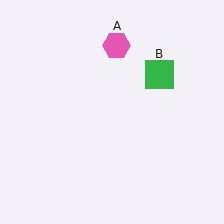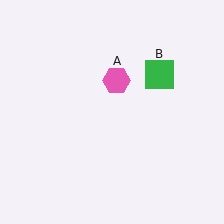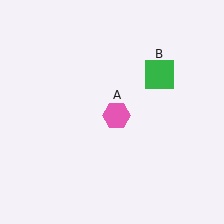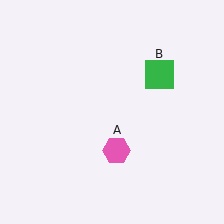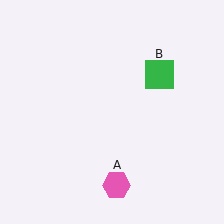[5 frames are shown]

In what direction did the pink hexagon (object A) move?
The pink hexagon (object A) moved down.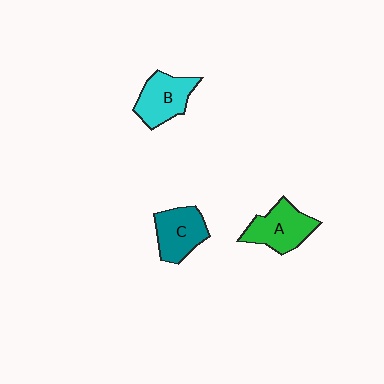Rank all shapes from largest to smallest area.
From largest to smallest: A (green), B (cyan), C (teal).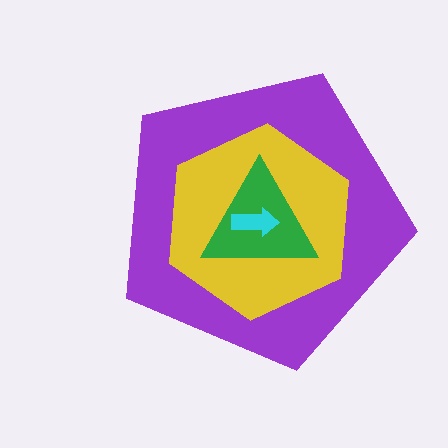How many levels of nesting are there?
4.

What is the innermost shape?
The cyan arrow.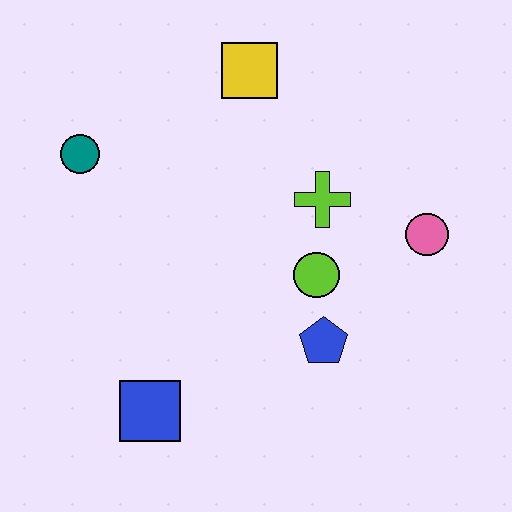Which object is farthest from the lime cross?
The blue square is farthest from the lime cross.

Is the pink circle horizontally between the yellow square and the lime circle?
No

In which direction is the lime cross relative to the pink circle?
The lime cross is to the left of the pink circle.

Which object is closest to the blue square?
The blue pentagon is closest to the blue square.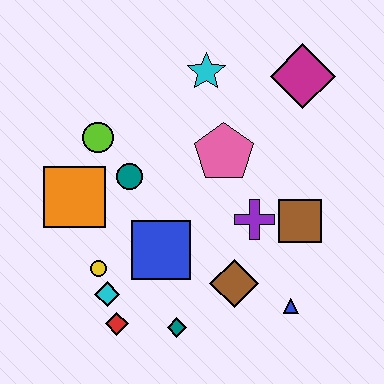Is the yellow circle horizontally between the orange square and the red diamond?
Yes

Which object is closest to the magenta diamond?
The cyan star is closest to the magenta diamond.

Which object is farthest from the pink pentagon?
The red diamond is farthest from the pink pentagon.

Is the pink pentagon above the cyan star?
No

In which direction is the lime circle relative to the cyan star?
The lime circle is to the left of the cyan star.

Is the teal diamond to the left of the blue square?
No